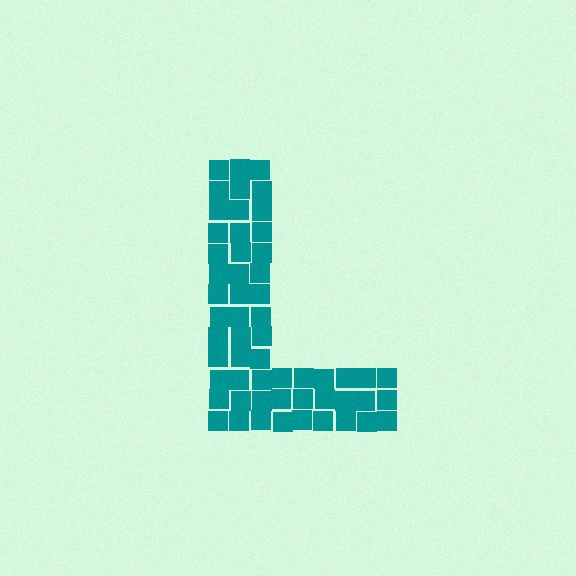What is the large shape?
The large shape is the letter L.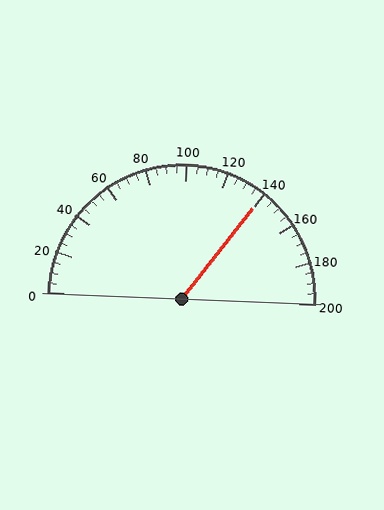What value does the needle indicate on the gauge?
The needle indicates approximately 140.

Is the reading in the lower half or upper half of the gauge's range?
The reading is in the upper half of the range (0 to 200).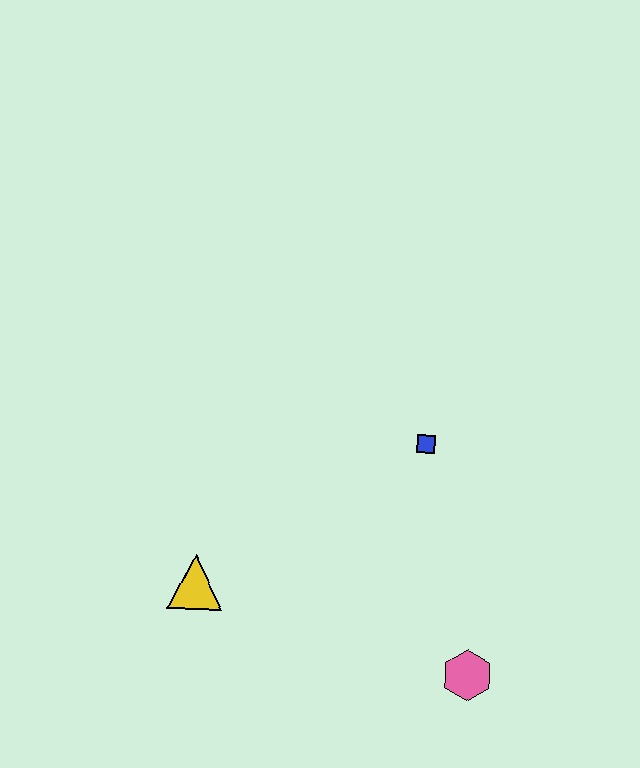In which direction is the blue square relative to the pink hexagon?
The blue square is above the pink hexagon.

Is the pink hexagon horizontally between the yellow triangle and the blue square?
No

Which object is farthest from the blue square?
The yellow triangle is farthest from the blue square.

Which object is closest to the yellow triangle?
The blue square is closest to the yellow triangle.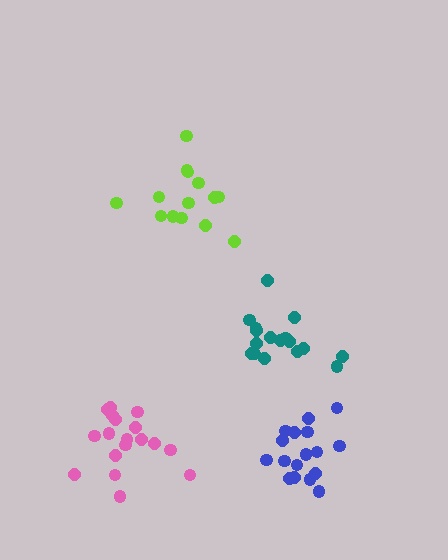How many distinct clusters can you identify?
There are 4 distinct clusters.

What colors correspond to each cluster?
The clusters are colored: lime, pink, teal, blue.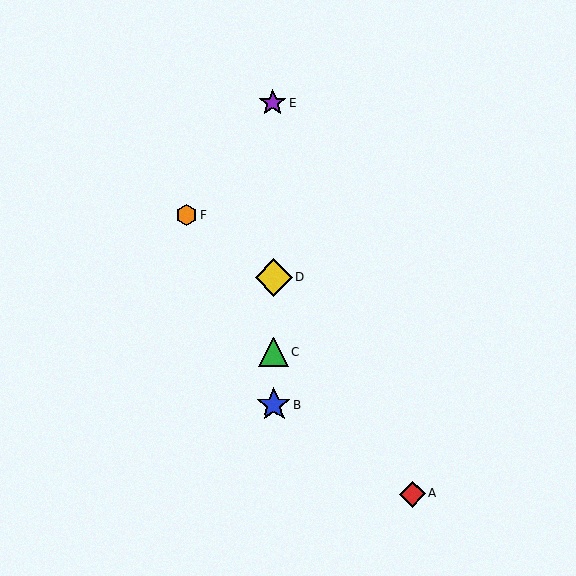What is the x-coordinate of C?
Object C is at x≈274.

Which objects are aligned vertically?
Objects B, C, D, E are aligned vertically.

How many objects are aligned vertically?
4 objects (B, C, D, E) are aligned vertically.